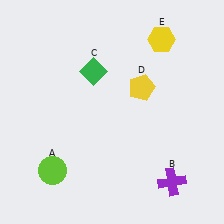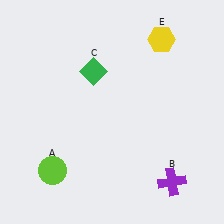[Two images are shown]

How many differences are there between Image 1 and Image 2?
There is 1 difference between the two images.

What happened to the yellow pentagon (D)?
The yellow pentagon (D) was removed in Image 2. It was in the top-right area of Image 1.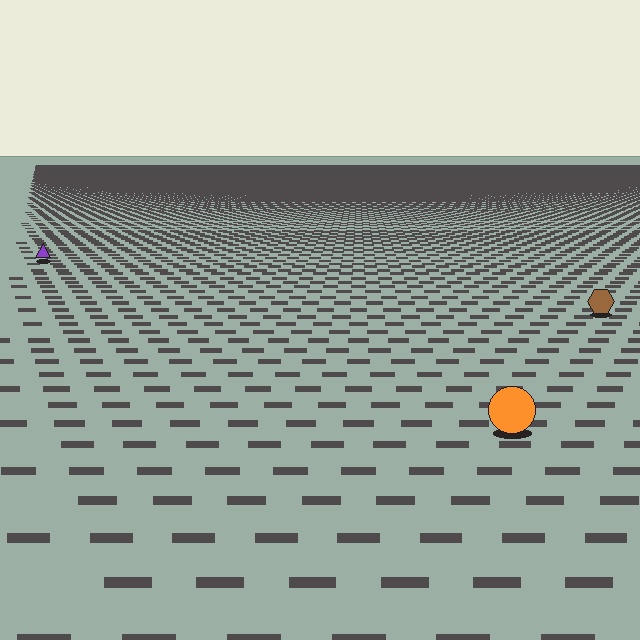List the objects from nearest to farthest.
From nearest to farthest: the orange circle, the brown hexagon, the purple triangle.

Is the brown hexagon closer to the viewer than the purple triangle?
Yes. The brown hexagon is closer — you can tell from the texture gradient: the ground texture is coarser near it.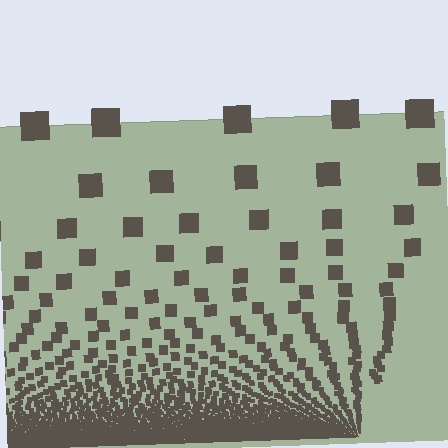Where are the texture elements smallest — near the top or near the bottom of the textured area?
Near the bottom.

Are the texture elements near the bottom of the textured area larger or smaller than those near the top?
Smaller. The gradient is inverted — elements near the bottom are smaller and denser.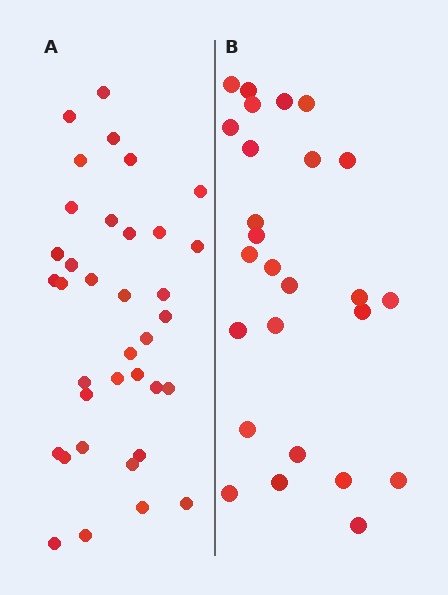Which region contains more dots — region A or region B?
Region A (the left region) has more dots.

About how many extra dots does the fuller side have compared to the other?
Region A has roughly 10 or so more dots than region B.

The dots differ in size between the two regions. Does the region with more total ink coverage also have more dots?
No. Region B has more total ink coverage because its dots are larger, but region A actually contains more individual dots. Total area can be misleading — the number of items is what matters here.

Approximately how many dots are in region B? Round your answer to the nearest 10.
About 30 dots. (The exact count is 26, which rounds to 30.)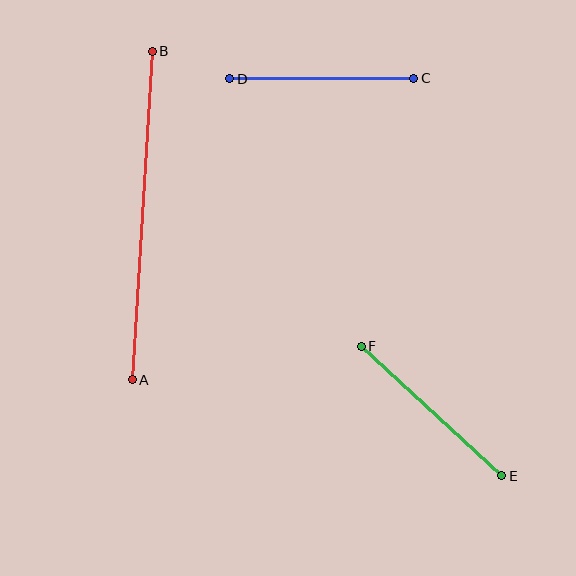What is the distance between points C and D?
The distance is approximately 184 pixels.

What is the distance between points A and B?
The distance is approximately 329 pixels.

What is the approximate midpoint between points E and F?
The midpoint is at approximately (432, 411) pixels.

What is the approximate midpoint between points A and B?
The midpoint is at approximately (142, 216) pixels.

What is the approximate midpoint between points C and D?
The midpoint is at approximately (322, 79) pixels.